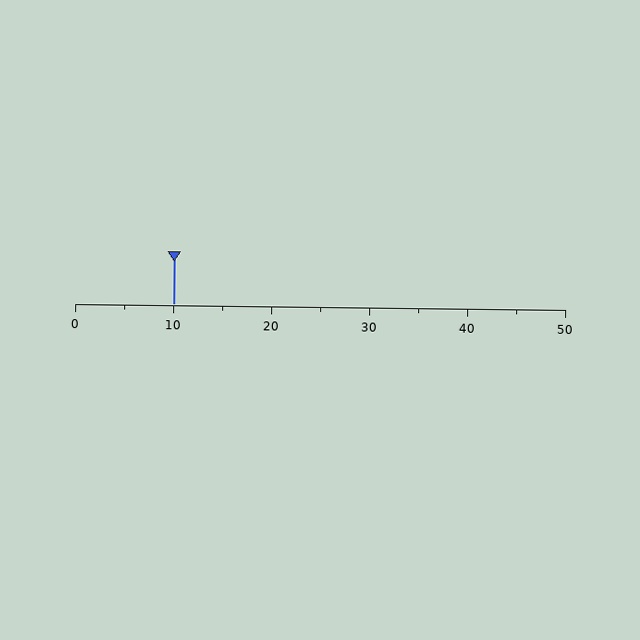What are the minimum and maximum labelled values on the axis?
The axis runs from 0 to 50.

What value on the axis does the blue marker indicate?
The marker indicates approximately 10.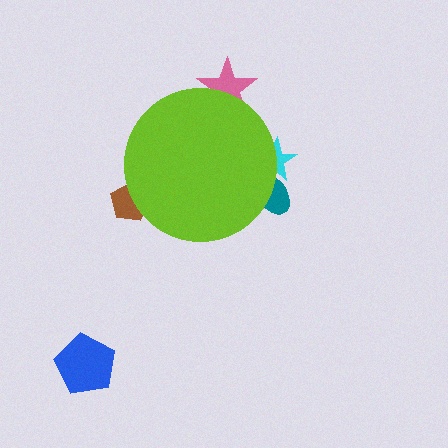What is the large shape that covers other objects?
A lime circle.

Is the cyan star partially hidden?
Yes, the cyan star is partially hidden behind the lime circle.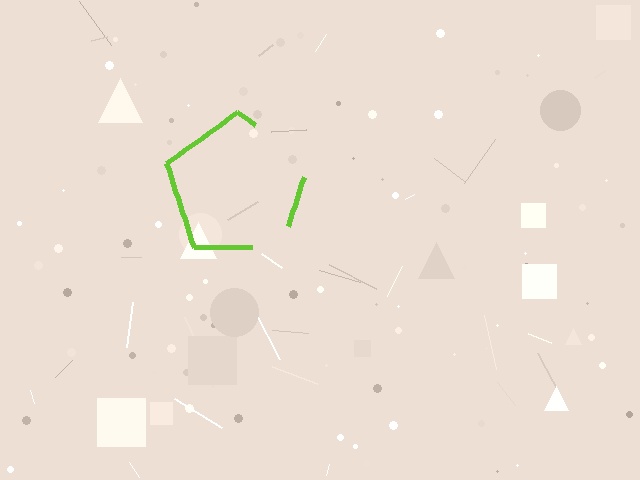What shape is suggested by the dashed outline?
The dashed outline suggests a pentagon.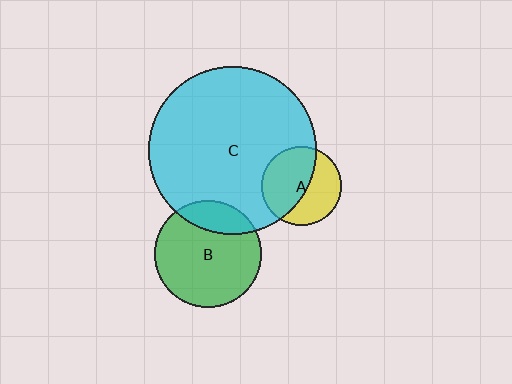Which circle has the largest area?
Circle C (cyan).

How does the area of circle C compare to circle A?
Approximately 4.4 times.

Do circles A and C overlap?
Yes.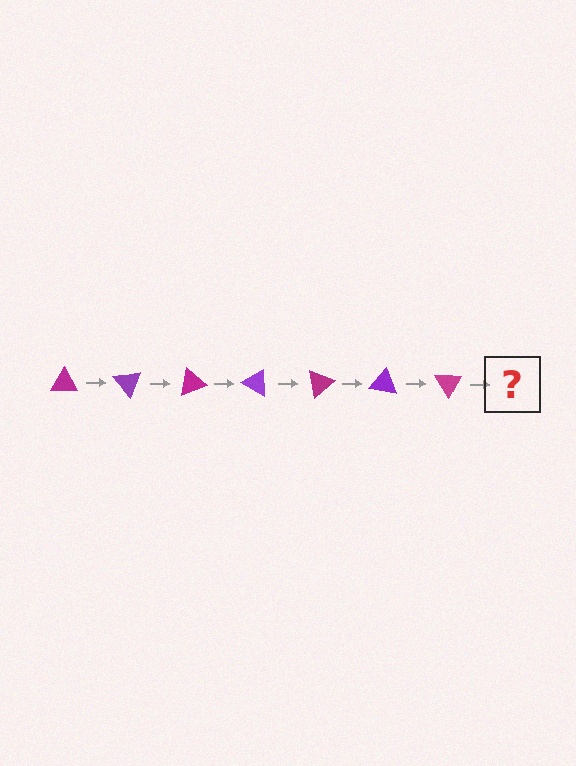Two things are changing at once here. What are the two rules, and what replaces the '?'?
The two rules are that it rotates 50 degrees each step and the color cycles through magenta and purple. The '?' should be a purple triangle, rotated 350 degrees from the start.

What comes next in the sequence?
The next element should be a purple triangle, rotated 350 degrees from the start.